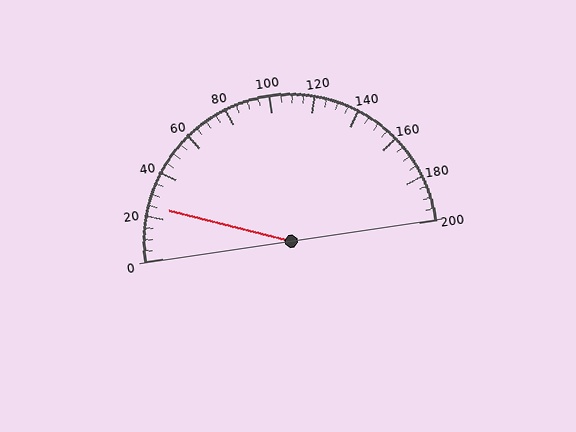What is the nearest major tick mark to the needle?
The nearest major tick mark is 20.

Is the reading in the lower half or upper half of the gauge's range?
The reading is in the lower half of the range (0 to 200).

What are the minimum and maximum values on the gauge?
The gauge ranges from 0 to 200.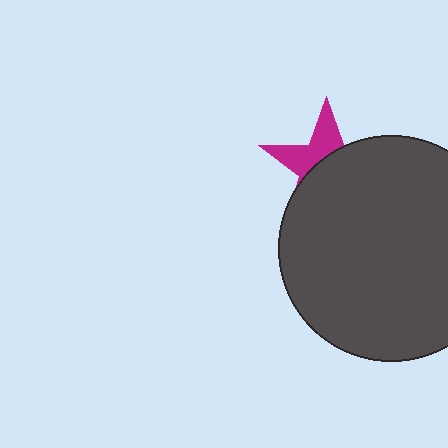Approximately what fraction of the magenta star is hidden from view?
Roughly 63% of the magenta star is hidden behind the dark gray circle.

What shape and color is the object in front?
The object in front is a dark gray circle.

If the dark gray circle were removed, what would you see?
You would see the complete magenta star.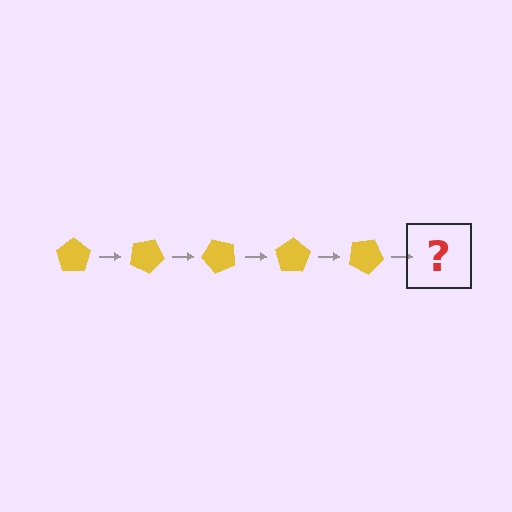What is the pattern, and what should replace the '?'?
The pattern is that the pentagon rotates 25 degrees each step. The '?' should be a yellow pentagon rotated 125 degrees.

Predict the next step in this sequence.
The next step is a yellow pentagon rotated 125 degrees.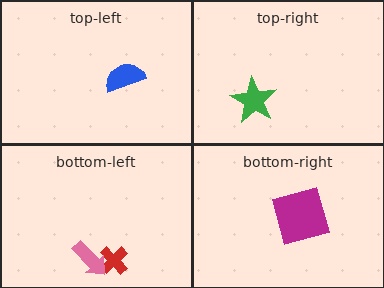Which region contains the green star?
The top-right region.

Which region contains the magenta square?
The bottom-right region.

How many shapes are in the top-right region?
1.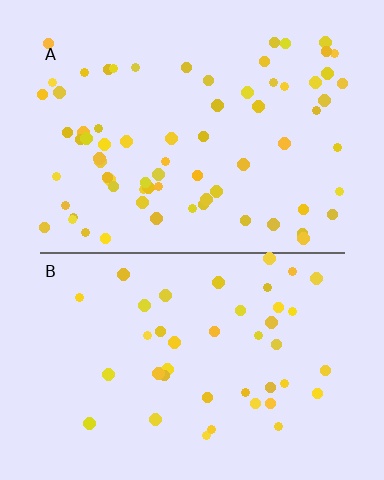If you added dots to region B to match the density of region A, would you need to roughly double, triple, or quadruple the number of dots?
Approximately double.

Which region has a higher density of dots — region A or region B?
A (the top).